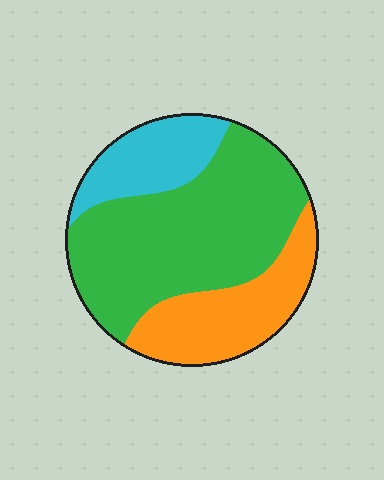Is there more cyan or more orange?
Orange.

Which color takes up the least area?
Cyan, at roughly 20%.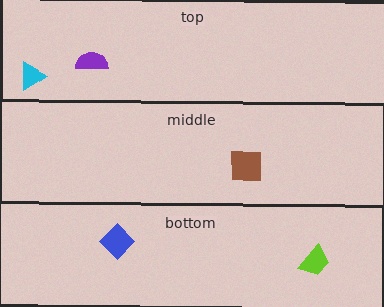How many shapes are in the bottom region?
2.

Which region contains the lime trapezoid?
The bottom region.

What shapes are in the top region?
The purple semicircle, the cyan triangle.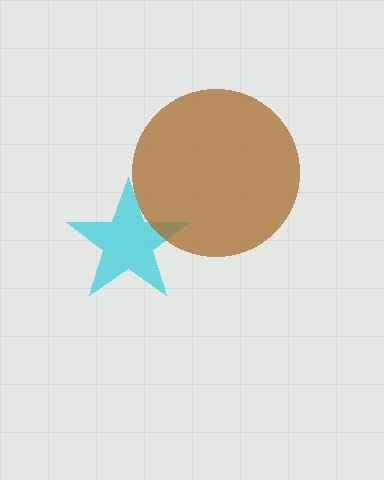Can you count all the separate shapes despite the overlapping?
Yes, there are 2 separate shapes.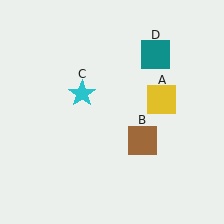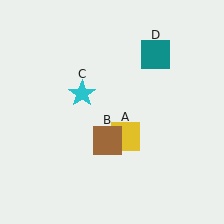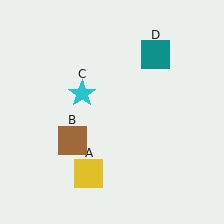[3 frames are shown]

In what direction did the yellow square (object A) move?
The yellow square (object A) moved down and to the left.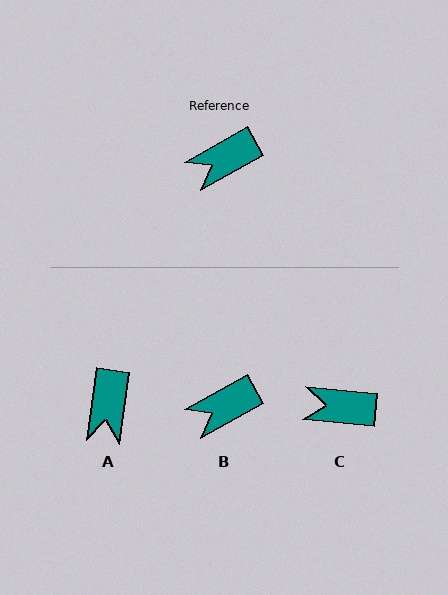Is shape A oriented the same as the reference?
No, it is off by about 53 degrees.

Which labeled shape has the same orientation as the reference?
B.